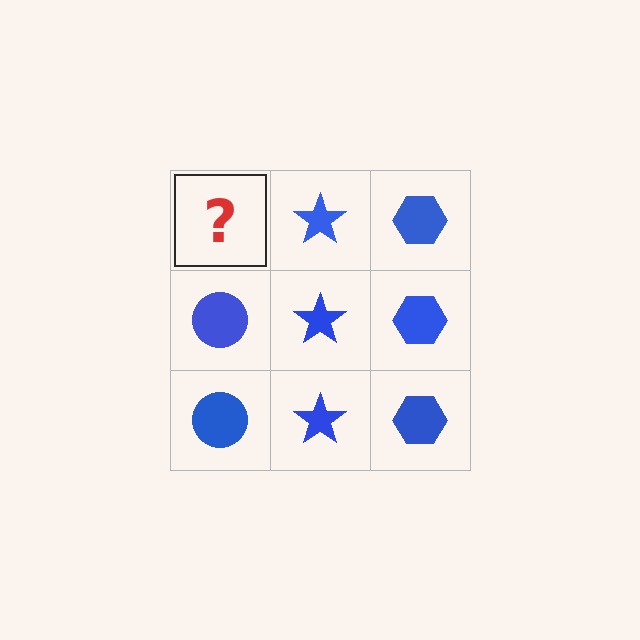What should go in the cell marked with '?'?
The missing cell should contain a blue circle.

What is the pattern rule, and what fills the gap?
The rule is that each column has a consistent shape. The gap should be filled with a blue circle.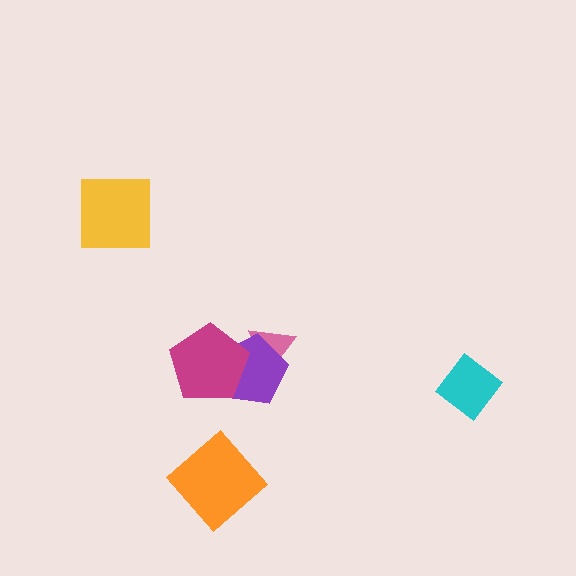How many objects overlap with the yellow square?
0 objects overlap with the yellow square.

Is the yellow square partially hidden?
No, no other shape covers it.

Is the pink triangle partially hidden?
Yes, it is partially covered by another shape.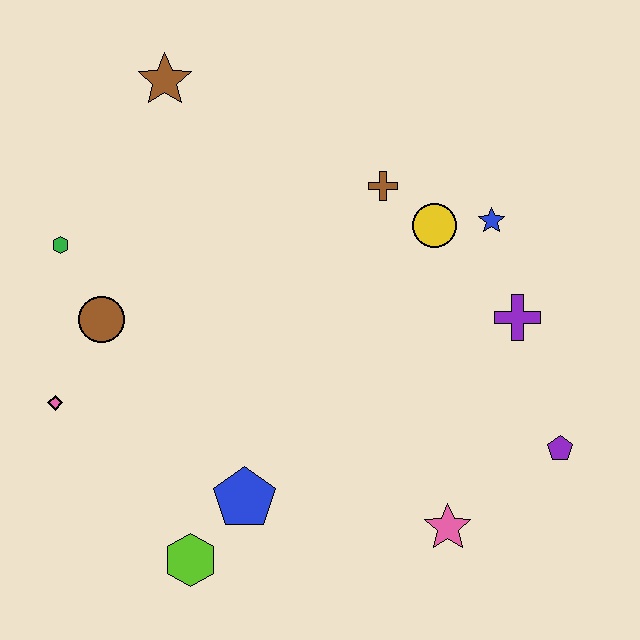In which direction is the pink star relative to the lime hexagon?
The pink star is to the right of the lime hexagon.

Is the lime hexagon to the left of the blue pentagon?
Yes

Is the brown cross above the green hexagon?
Yes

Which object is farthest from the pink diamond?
The purple pentagon is farthest from the pink diamond.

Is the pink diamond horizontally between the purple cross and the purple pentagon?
No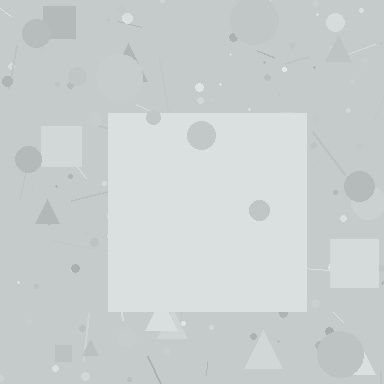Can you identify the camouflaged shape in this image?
The camouflaged shape is a square.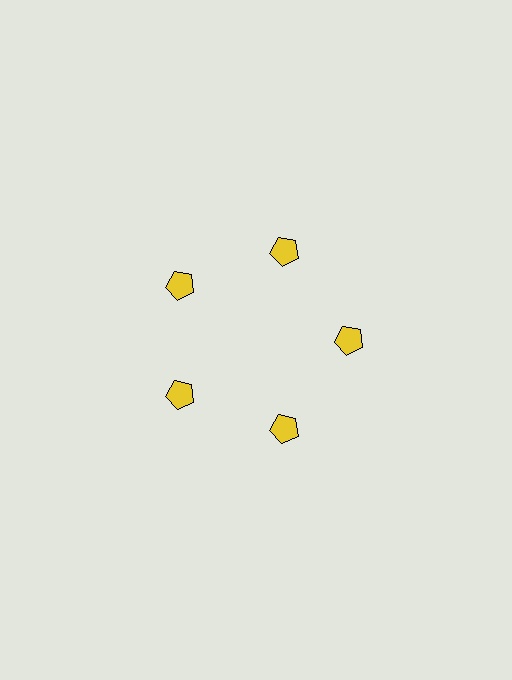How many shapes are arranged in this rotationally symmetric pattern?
There are 5 shapes, arranged in 5 groups of 1.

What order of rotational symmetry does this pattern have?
This pattern has 5-fold rotational symmetry.